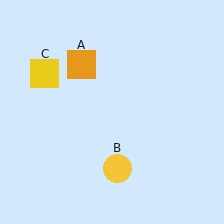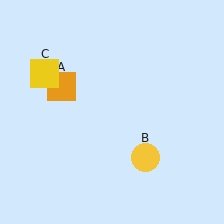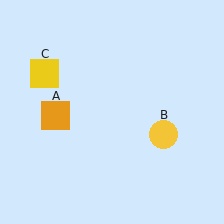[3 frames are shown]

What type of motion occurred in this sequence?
The orange square (object A), yellow circle (object B) rotated counterclockwise around the center of the scene.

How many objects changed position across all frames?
2 objects changed position: orange square (object A), yellow circle (object B).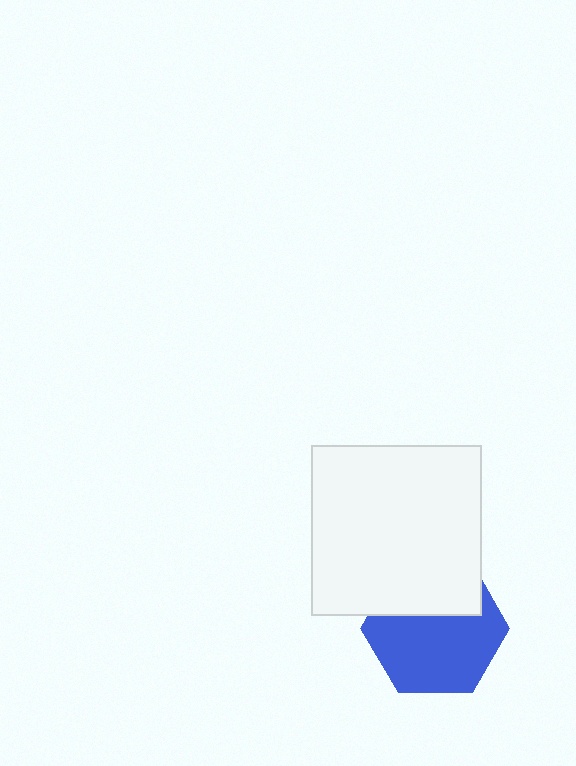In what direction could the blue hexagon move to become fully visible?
The blue hexagon could move down. That would shift it out from behind the white square entirely.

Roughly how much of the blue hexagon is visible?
Most of it is visible (roughly 65%).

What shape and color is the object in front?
The object in front is a white square.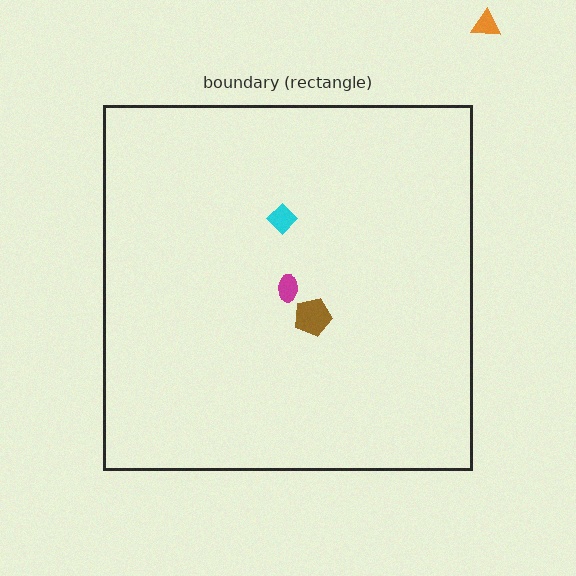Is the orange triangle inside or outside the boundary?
Outside.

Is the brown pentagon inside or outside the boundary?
Inside.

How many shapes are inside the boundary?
3 inside, 1 outside.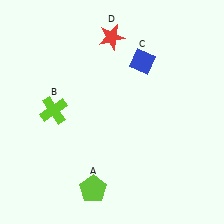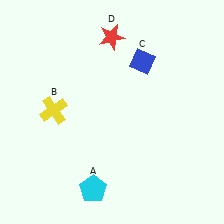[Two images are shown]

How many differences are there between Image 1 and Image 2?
There are 2 differences between the two images.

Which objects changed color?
A changed from lime to cyan. B changed from lime to yellow.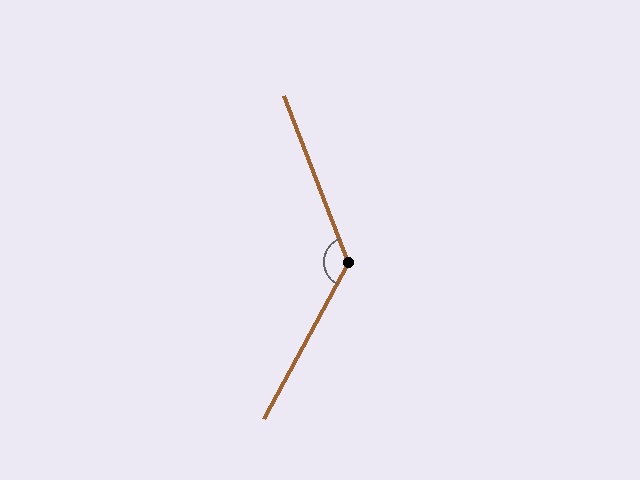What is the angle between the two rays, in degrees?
Approximately 130 degrees.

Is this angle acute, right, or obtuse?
It is obtuse.